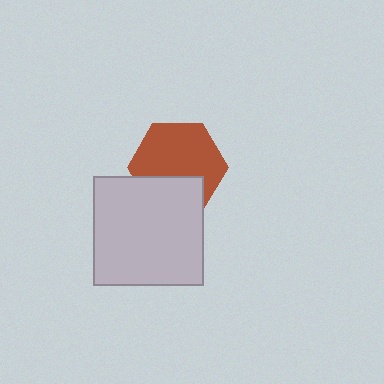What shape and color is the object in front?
The object in front is a light gray square.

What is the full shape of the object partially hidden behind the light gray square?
The partially hidden object is a brown hexagon.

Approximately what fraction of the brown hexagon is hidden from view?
Roughly 33% of the brown hexagon is hidden behind the light gray square.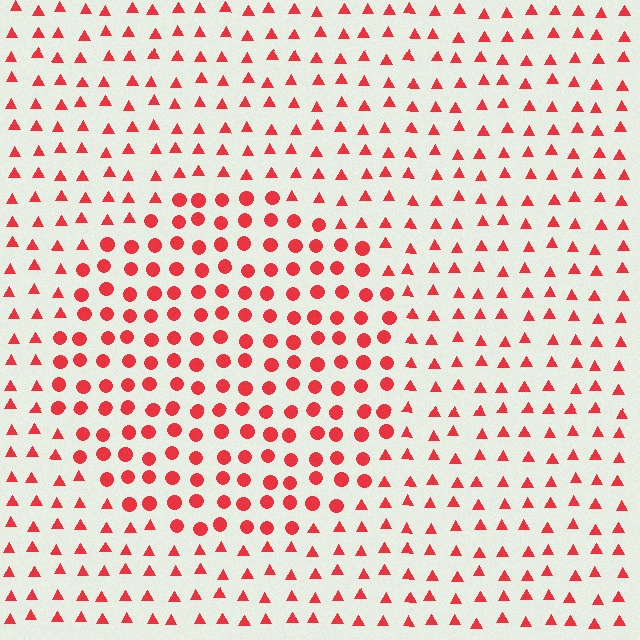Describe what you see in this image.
The image is filled with small red elements arranged in a uniform grid. A circle-shaped region contains circles, while the surrounding area contains triangles. The boundary is defined purely by the change in element shape.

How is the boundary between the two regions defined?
The boundary is defined by a change in element shape: circles inside vs. triangles outside. All elements share the same color and spacing.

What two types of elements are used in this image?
The image uses circles inside the circle region and triangles outside it.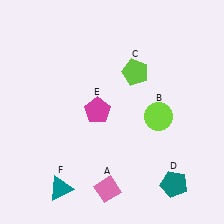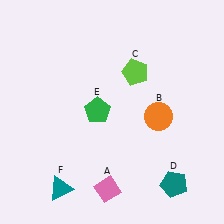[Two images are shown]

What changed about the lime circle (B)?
In Image 1, B is lime. In Image 2, it changed to orange.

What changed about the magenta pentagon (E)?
In Image 1, E is magenta. In Image 2, it changed to green.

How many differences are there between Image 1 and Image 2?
There are 2 differences between the two images.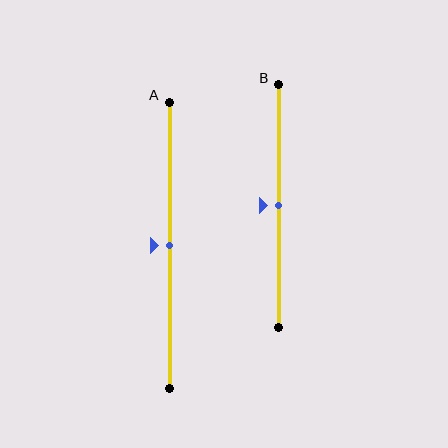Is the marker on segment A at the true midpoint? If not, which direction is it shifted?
Yes, the marker on segment A is at the true midpoint.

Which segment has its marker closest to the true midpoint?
Segment A has its marker closest to the true midpoint.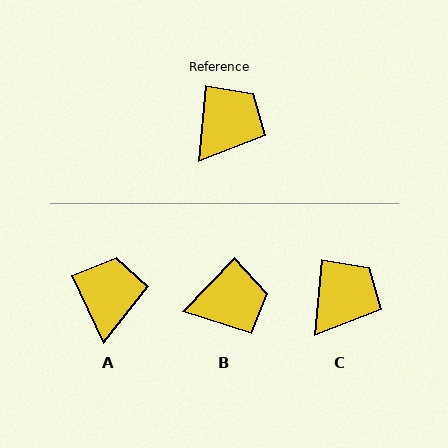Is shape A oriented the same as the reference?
No, it is off by about 31 degrees.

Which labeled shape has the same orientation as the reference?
C.